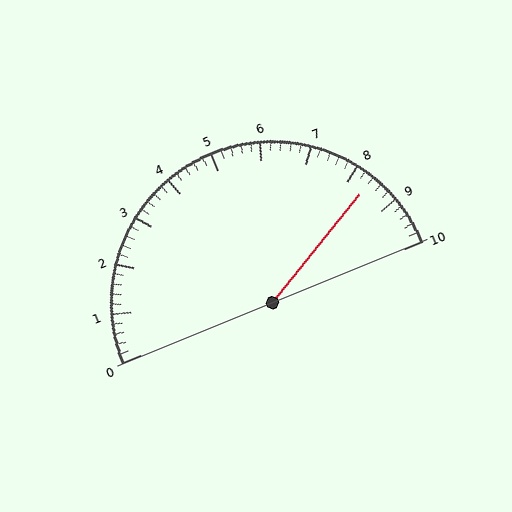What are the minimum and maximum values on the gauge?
The gauge ranges from 0 to 10.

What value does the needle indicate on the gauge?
The needle indicates approximately 8.4.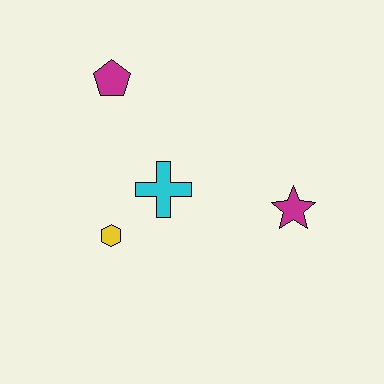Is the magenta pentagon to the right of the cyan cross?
No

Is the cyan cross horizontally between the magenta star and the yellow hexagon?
Yes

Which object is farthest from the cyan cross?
The magenta star is farthest from the cyan cross.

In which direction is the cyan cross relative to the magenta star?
The cyan cross is to the left of the magenta star.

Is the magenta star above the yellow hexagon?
Yes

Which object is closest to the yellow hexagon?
The cyan cross is closest to the yellow hexagon.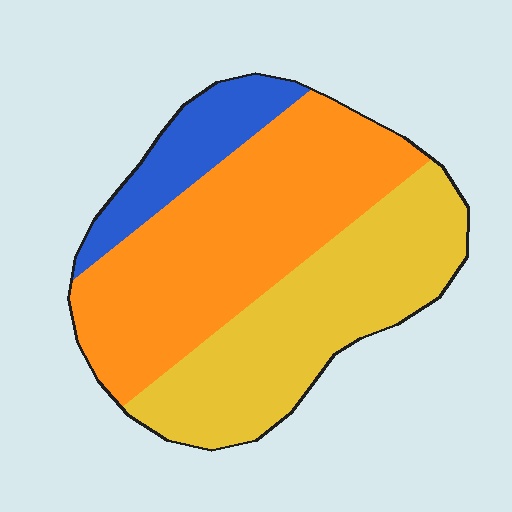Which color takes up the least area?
Blue, at roughly 15%.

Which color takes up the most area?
Orange, at roughly 50%.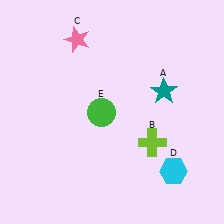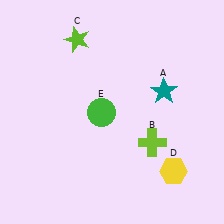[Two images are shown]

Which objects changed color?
C changed from pink to lime. D changed from cyan to yellow.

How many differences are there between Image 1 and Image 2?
There are 2 differences between the two images.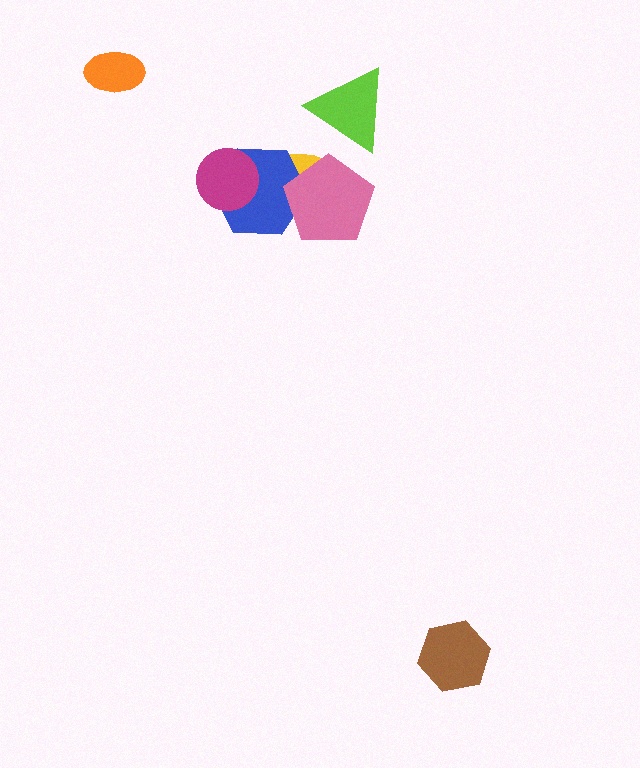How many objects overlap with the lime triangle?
0 objects overlap with the lime triangle.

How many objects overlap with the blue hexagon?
3 objects overlap with the blue hexagon.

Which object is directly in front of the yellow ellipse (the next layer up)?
The blue hexagon is directly in front of the yellow ellipse.